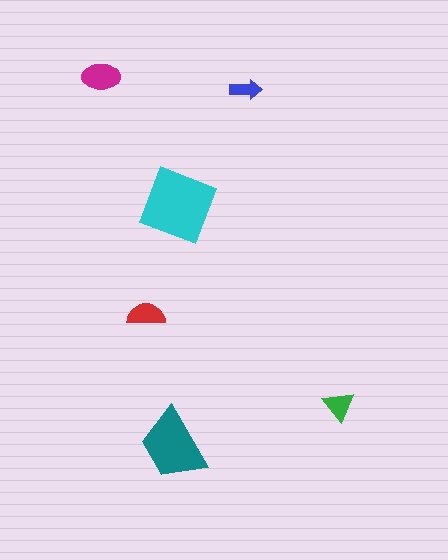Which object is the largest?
The cyan diamond.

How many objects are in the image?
There are 6 objects in the image.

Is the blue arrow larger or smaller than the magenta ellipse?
Smaller.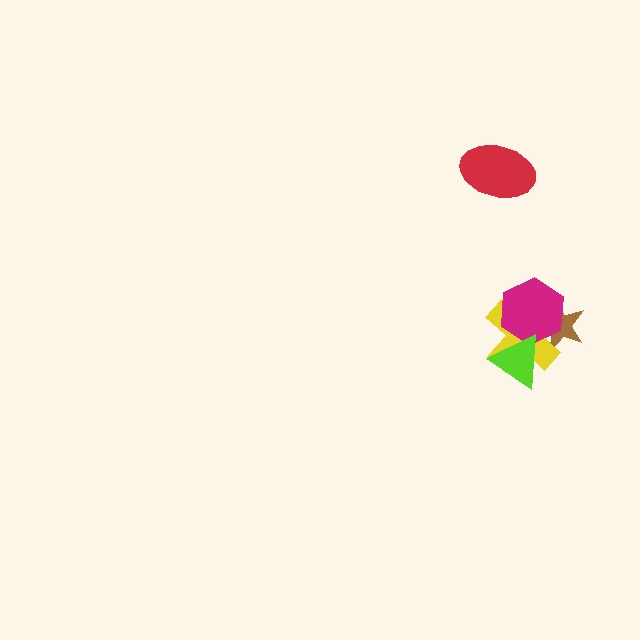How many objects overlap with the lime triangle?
2 objects overlap with the lime triangle.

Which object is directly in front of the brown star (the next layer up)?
The yellow cross is directly in front of the brown star.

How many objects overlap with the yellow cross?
3 objects overlap with the yellow cross.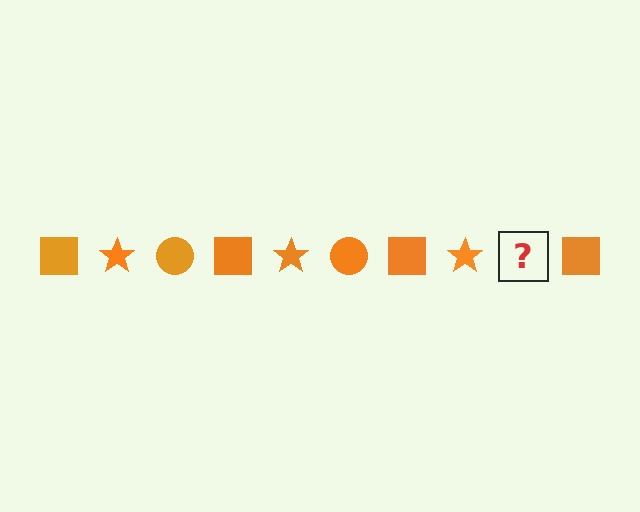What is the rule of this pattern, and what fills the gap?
The rule is that the pattern cycles through square, star, circle shapes in orange. The gap should be filled with an orange circle.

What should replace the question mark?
The question mark should be replaced with an orange circle.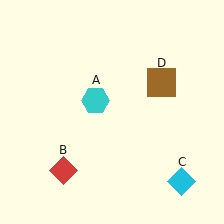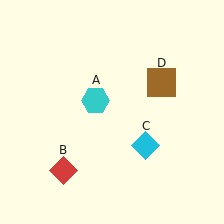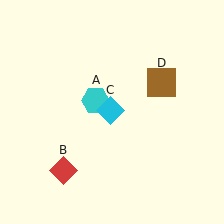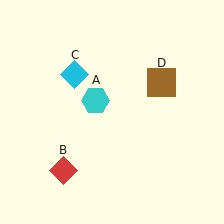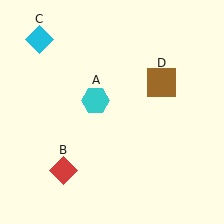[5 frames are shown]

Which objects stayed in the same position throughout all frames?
Cyan hexagon (object A) and red diamond (object B) and brown square (object D) remained stationary.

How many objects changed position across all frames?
1 object changed position: cyan diamond (object C).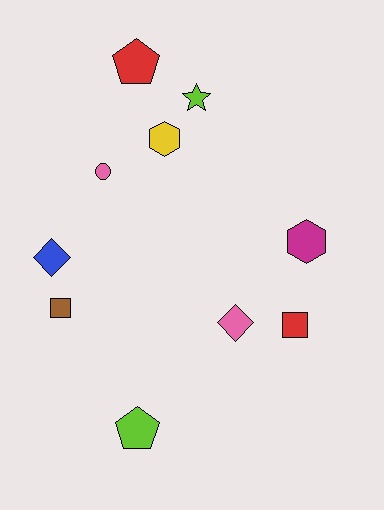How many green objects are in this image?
There are no green objects.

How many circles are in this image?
There is 1 circle.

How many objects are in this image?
There are 10 objects.